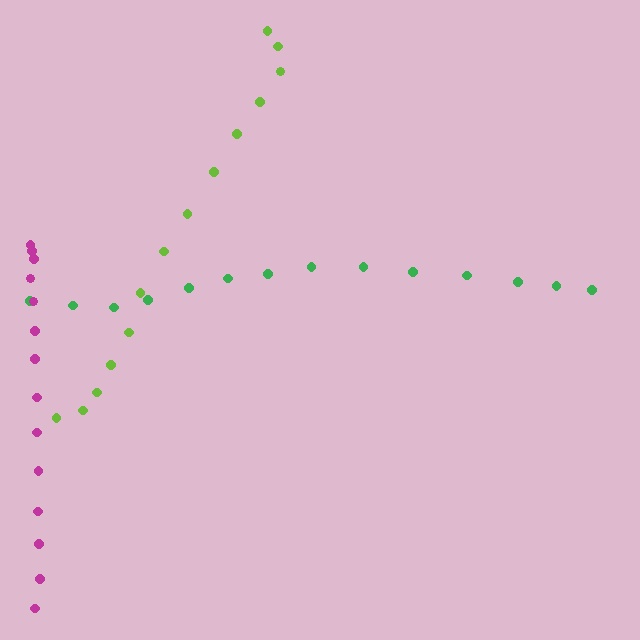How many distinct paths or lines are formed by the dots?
There are 3 distinct paths.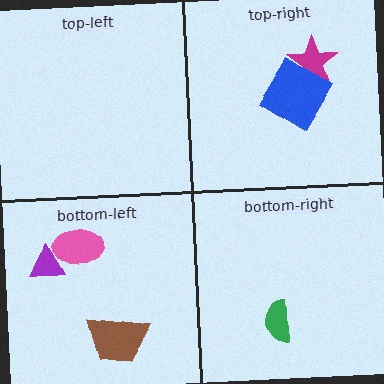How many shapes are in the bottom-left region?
3.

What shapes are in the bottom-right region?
The green semicircle.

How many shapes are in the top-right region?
2.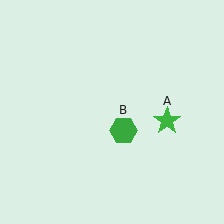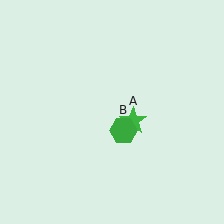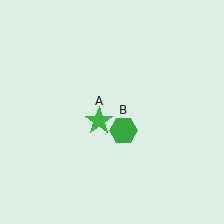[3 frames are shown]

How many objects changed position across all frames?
1 object changed position: green star (object A).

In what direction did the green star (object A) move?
The green star (object A) moved left.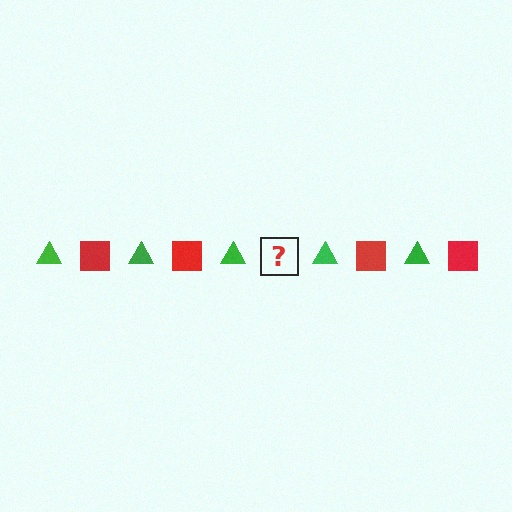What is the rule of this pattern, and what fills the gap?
The rule is that the pattern alternates between green triangle and red square. The gap should be filled with a red square.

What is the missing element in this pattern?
The missing element is a red square.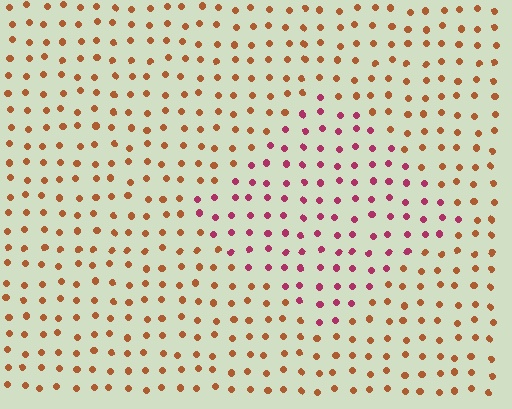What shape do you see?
I see a diamond.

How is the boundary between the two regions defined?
The boundary is defined purely by a slight shift in hue (about 47 degrees). Spacing, size, and orientation are identical on both sides.